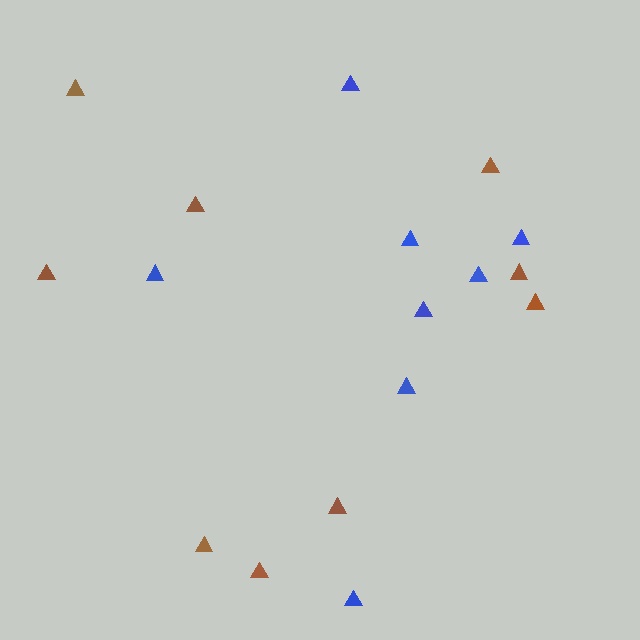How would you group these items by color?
There are 2 groups: one group of blue triangles (8) and one group of brown triangles (9).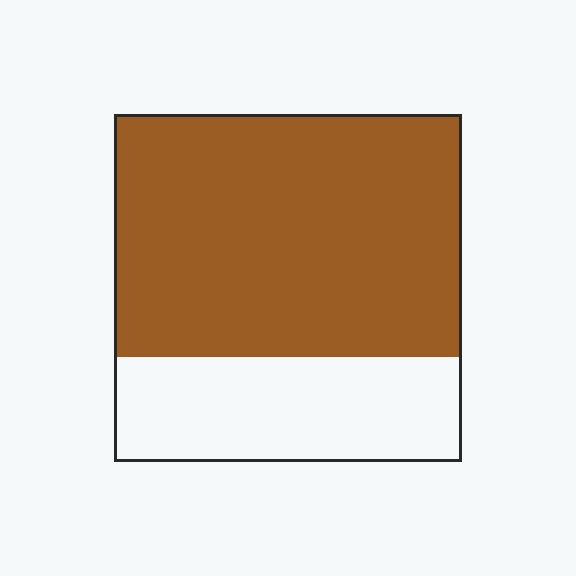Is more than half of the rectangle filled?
Yes.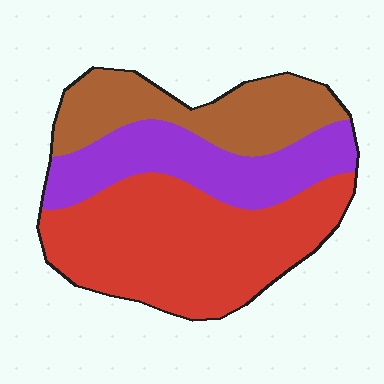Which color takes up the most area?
Red, at roughly 50%.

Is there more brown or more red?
Red.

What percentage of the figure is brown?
Brown covers around 25% of the figure.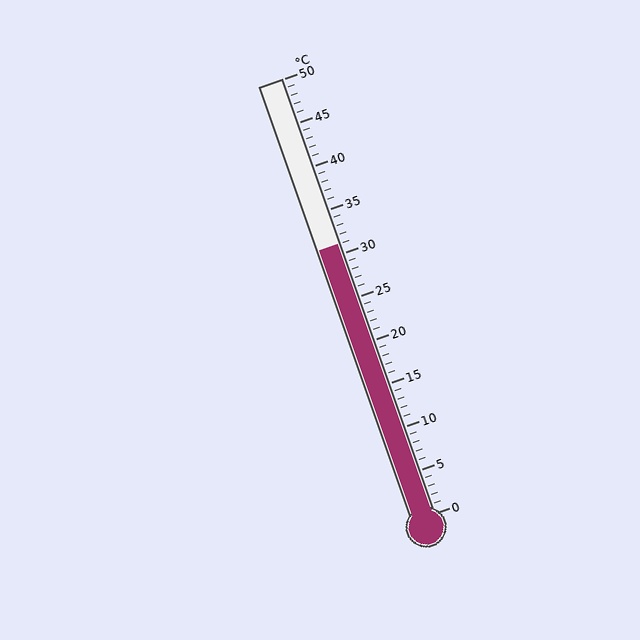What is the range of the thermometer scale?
The thermometer scale ranges from 0°C to 50°C.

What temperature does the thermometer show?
The thermometer shows approximately 31°C.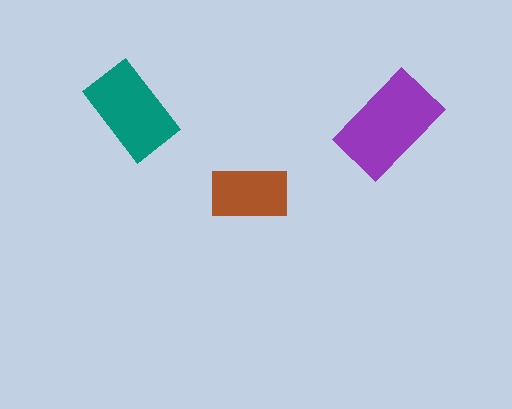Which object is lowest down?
The brown rectangle is bottommost.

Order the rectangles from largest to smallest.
the purple one, the teal one, the brown one.